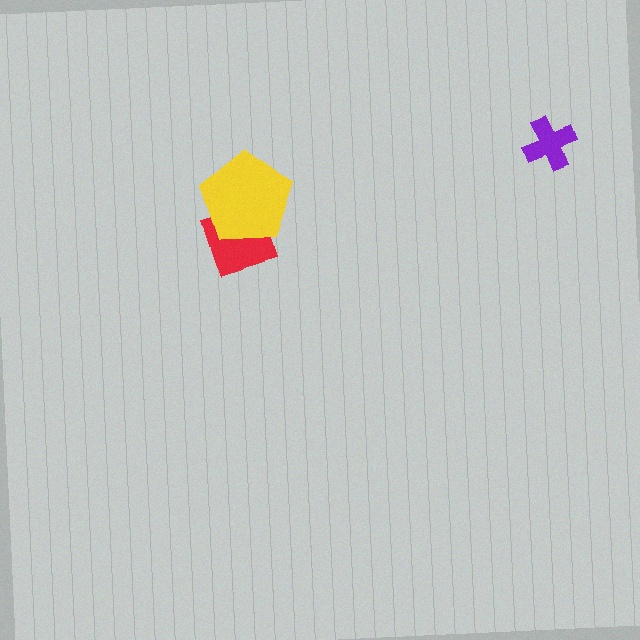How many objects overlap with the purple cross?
0 objects overlap with the purple cross.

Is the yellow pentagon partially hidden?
No, no other shape covers it.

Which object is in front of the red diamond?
The yellow pentagon is in front of the red diamond.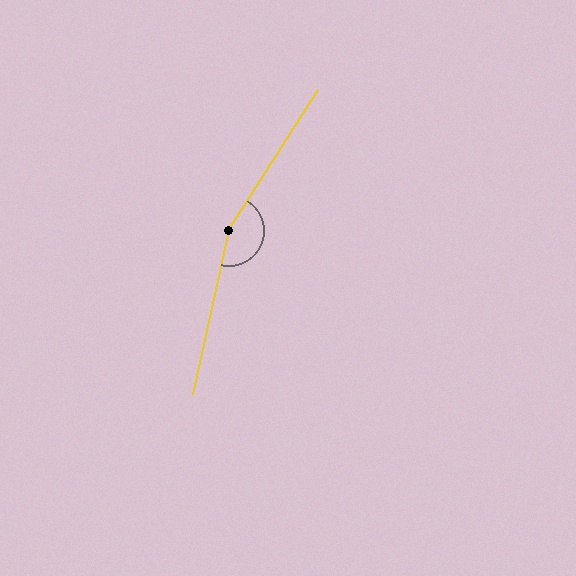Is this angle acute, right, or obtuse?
It is obtuse.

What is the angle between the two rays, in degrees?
Approximately 160 degrees.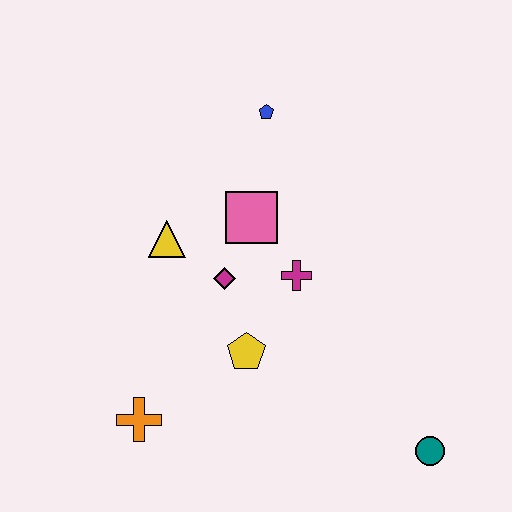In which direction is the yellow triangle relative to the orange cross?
The yellow triangle is above the orange cross.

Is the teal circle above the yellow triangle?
No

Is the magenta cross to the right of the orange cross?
Yes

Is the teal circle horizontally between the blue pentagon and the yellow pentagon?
No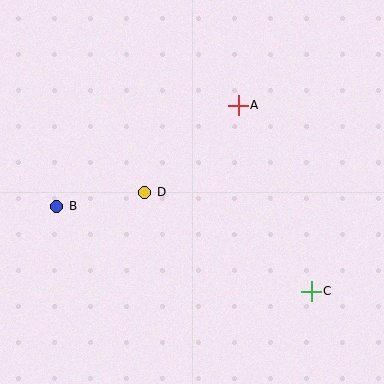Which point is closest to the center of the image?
Point D at (145, 192) is closest to the center.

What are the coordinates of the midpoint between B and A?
The midpoint between B and A is at (147, 156).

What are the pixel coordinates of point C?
Point C is at (311, 291).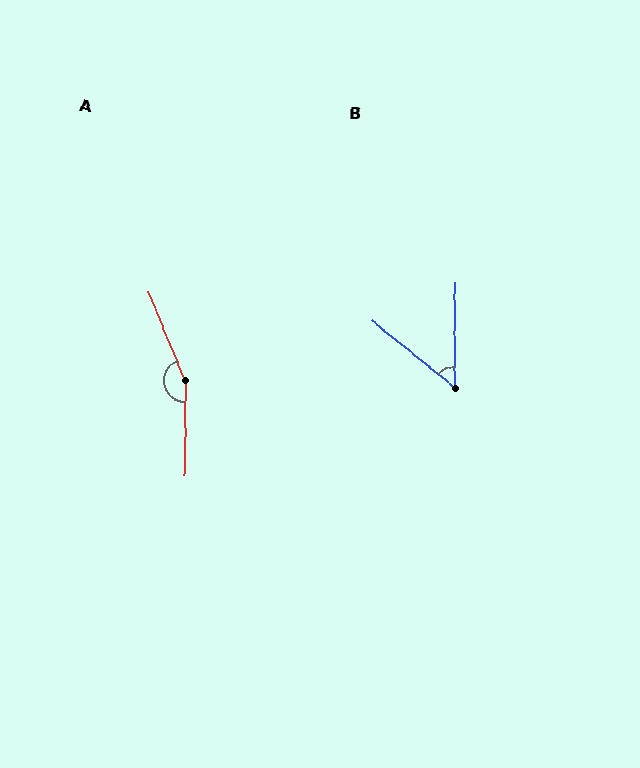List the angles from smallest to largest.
B (51°), A (157°).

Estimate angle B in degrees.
Approximately 51 degrees.